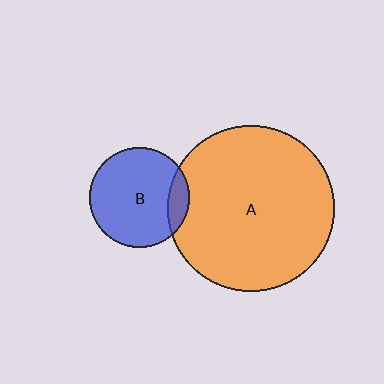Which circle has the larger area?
Circle A (orange).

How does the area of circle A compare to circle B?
Approximately 2.8 times.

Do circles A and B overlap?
Yes.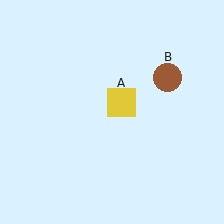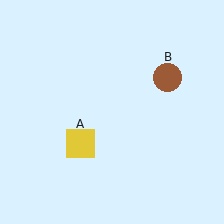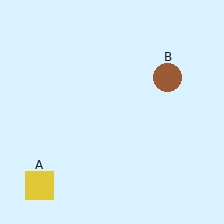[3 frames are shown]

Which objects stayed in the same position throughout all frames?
Brown circle (object B) remained stationary.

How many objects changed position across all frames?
1 object changed position: yellow square (object A).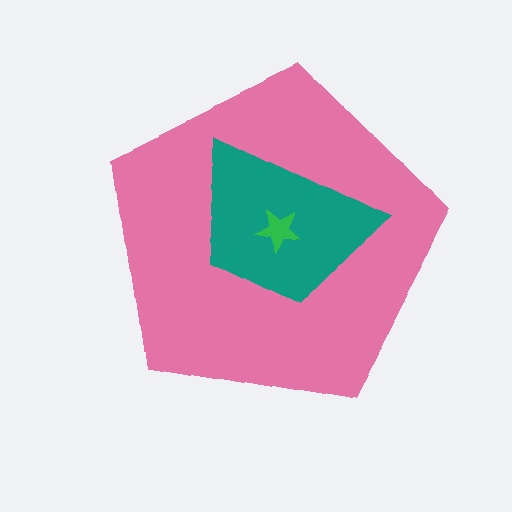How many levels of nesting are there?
3.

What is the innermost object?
The green star.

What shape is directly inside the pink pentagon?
The teal trapezoid.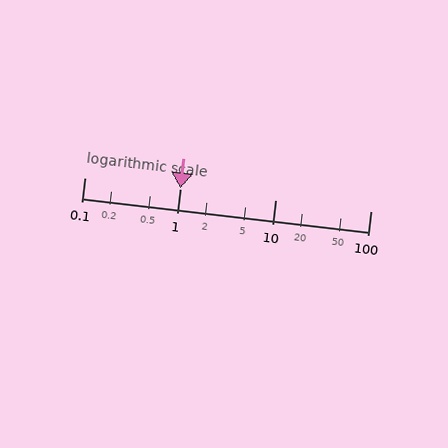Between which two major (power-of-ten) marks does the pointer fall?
The pointer is between 1 and 10.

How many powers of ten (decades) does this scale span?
The scale spans 3 decades, from 0.1 to 100.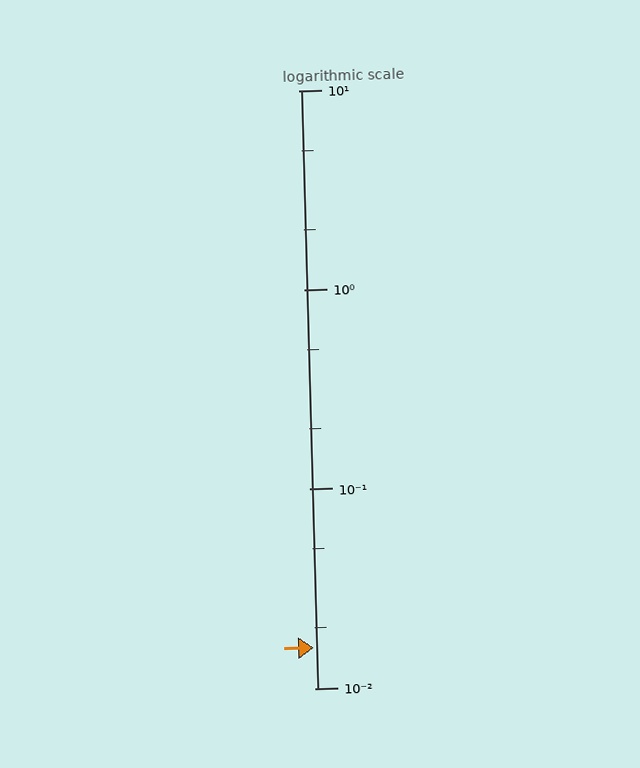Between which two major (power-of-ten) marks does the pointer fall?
The pointer is between 0.01 and 0.1.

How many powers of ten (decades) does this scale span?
The scale spans 3 decades, from 0.01 to 10.